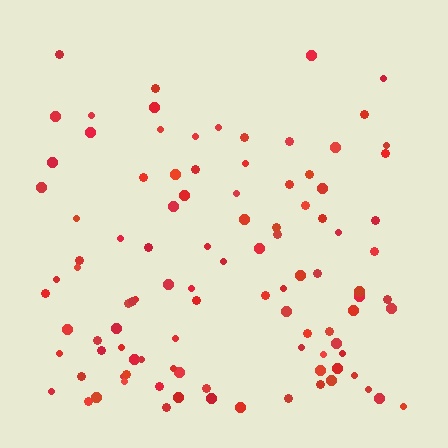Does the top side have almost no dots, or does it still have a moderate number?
Still a moderate number, just noticeably fewer than the bottom.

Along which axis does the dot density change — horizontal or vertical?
Vertical.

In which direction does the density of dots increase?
From top to bottom, with the bottom side densest.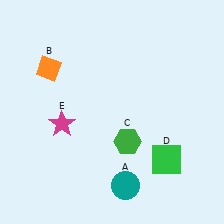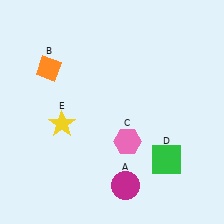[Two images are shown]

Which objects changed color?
A changed from teal to magenta. C changed from green to pink. E changed from magenta to yellow.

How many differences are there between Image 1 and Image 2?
There are 3 differences between the two images.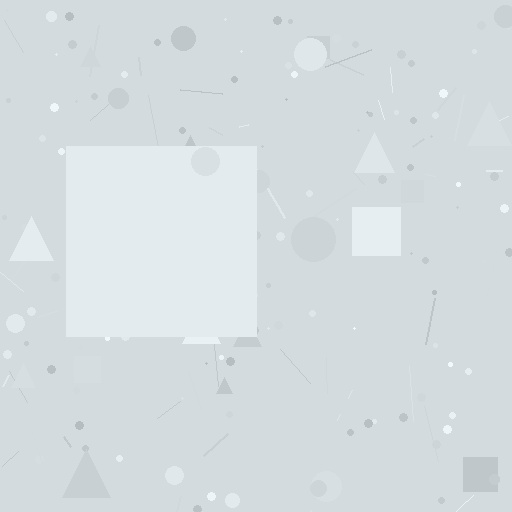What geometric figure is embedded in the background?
A square is embedded in the background.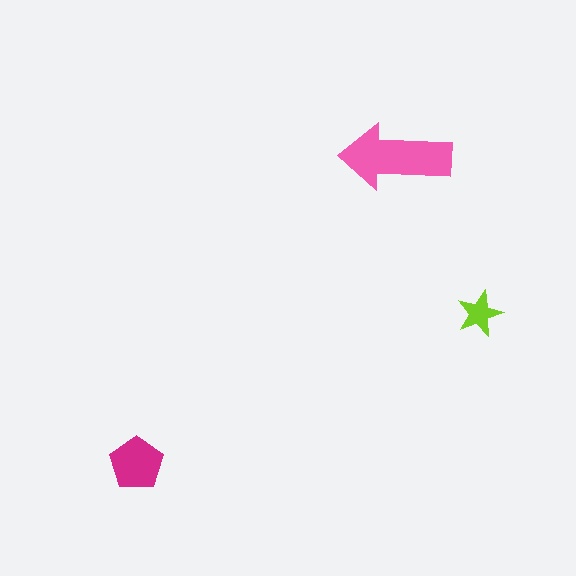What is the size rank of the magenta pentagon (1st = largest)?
2nd.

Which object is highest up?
The pink arrow is topmost.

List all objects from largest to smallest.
The pink arrow, the magenta pentagon, the lime star.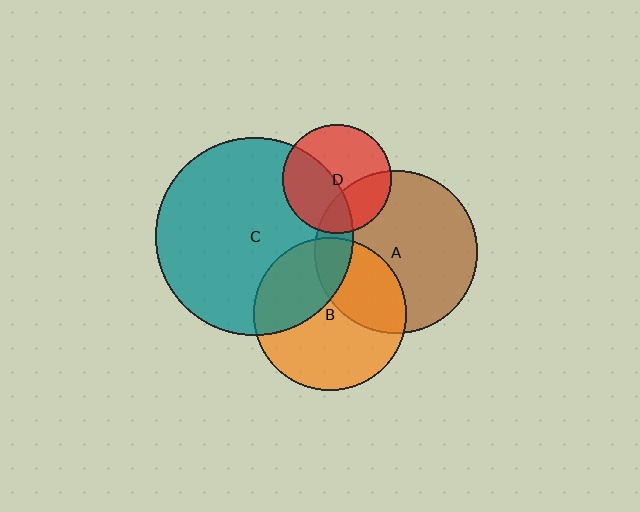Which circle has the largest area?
Circle C (teal).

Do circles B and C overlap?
Yes.